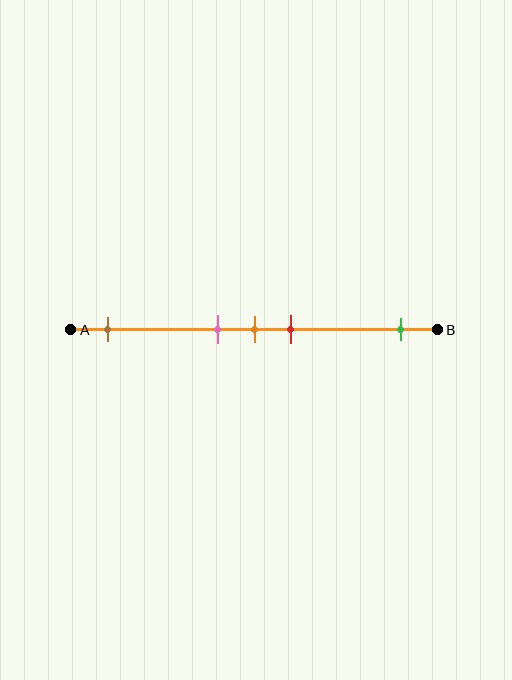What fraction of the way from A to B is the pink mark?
The pink mark is approximately 40% (0.4) of the way from A to B.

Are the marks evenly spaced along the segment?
No, the marks are not evenly spaced.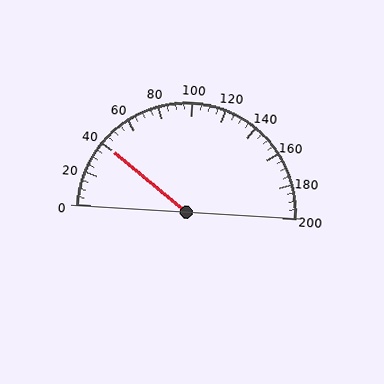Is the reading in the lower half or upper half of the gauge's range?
The reading is in the lower half of the range (0 to 200).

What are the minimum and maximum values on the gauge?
The gauge ranges from 0 to 200.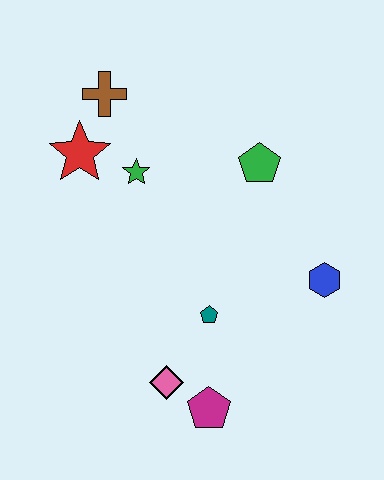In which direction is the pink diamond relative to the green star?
The pink diamond is below the green star.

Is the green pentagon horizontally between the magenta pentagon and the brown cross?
No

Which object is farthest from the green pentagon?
The magenta pentagon is farthest from the green pentagon.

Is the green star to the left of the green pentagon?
Yes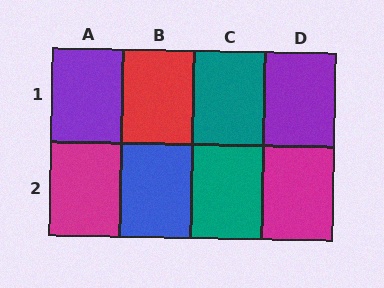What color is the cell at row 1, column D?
Purple.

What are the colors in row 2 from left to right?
Magenta, blue, teal, magenta.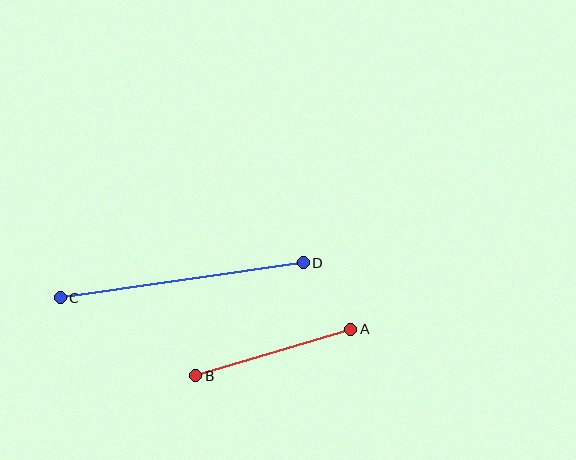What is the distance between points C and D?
The distance is approximately 245 pixels.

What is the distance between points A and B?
The distance is approximately 162 pixels.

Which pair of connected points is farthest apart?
Points C and D are farthest apart.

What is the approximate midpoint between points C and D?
The midpoint is at approximately (182, 280) pixels.